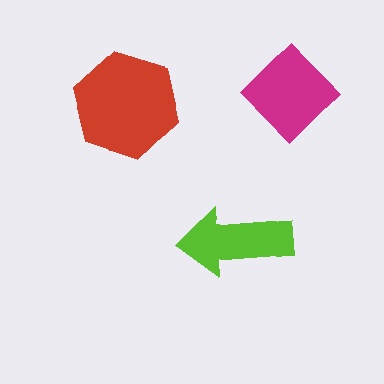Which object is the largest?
The red hexagon.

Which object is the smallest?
The lime arrow.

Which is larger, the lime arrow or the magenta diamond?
The magenta diamond.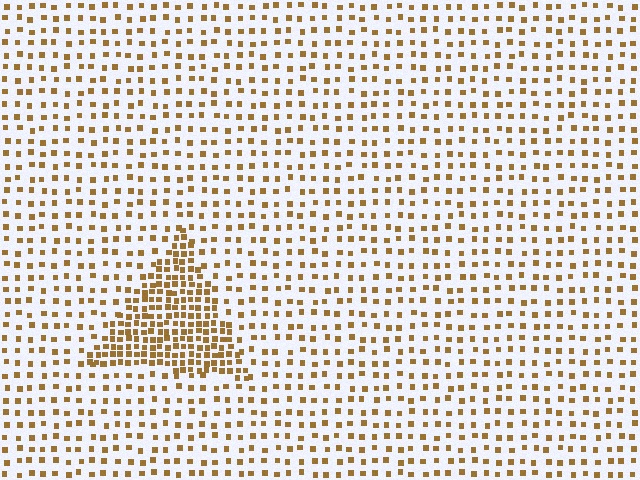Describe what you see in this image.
The image contains small brown elements arranged at two different densities. A triangle-shaped region is visible where the elements are more densely packed than the surrounding area.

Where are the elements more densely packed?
The elements are more densely packed inside the triangle boundary.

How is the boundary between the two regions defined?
The boundary is defined by a change in element density (approximately 2.5x ratio). All elements are the same color, size, and shape.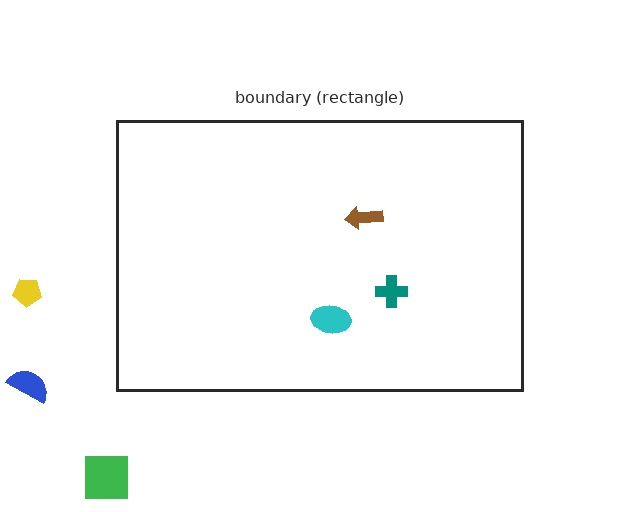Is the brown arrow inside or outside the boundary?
Inside.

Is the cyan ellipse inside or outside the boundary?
Inside.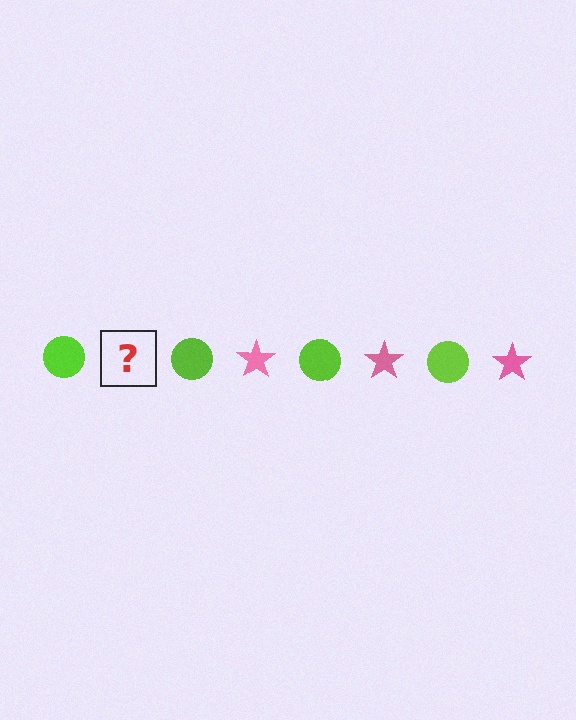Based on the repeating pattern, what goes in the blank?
The blank should be a pink star.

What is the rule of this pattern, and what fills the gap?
The rule is that the pattern alternates between lime circle and pink star. The gap should be filled with a pink star.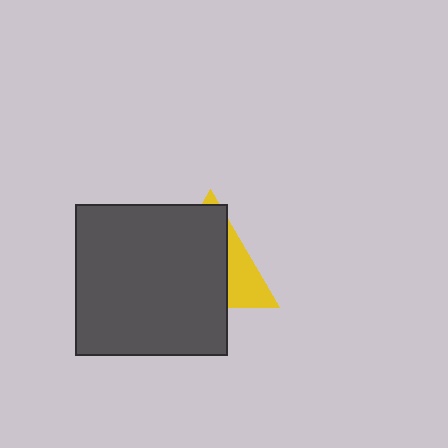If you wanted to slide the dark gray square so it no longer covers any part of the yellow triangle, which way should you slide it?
Slide it left — that is the most direct way to separate the two shapes.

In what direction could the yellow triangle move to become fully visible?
The yellow triangle could move right. That would shift it out from behind the dark gray square entirely.